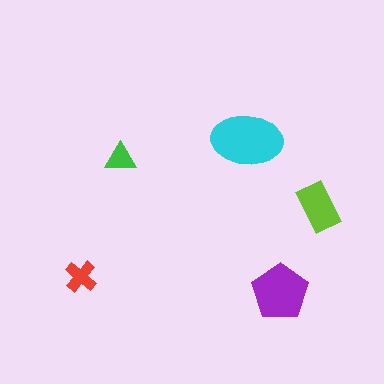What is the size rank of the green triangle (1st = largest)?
5th.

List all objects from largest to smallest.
The cyan ellipse, the purple pentagon, the lime rectangle, the red cross, the green triangle.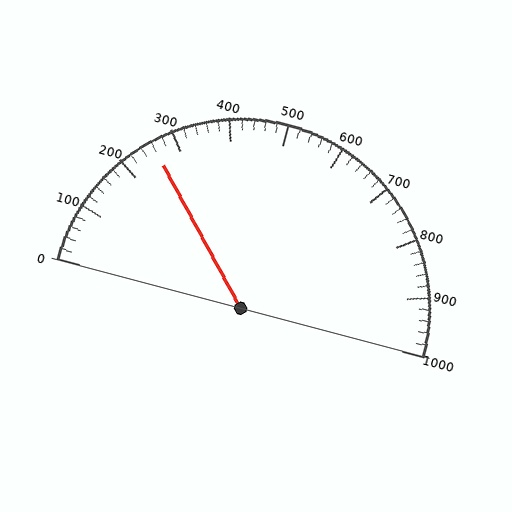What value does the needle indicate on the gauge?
The needle indicates approximately 260.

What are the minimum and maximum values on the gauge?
The gauge ranges from 0 to 1000.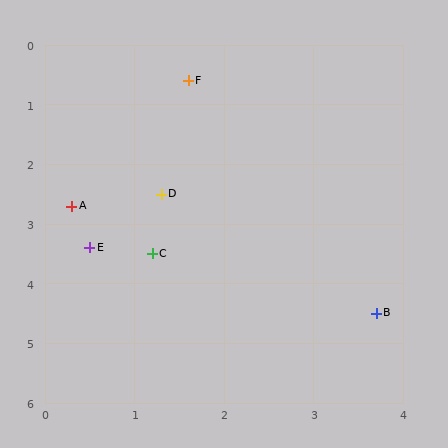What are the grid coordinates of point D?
Point D is at approximately (1.3, 2.5).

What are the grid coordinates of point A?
Point A is at approximately (0.3, 2.7).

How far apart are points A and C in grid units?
Points A and C are about 1.2 grid units apart.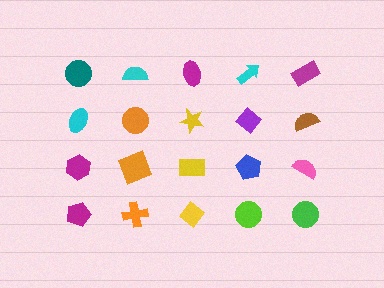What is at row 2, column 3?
A yellow star.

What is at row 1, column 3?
A magenta ellipse.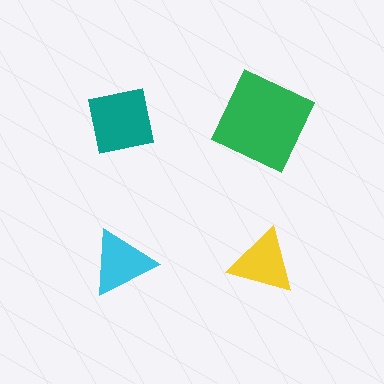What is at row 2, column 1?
A cyan triangle.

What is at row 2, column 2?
A yellow triangle.